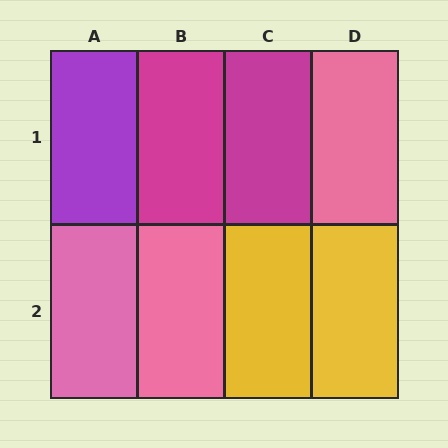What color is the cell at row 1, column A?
Purple.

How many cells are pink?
3 cells are pink.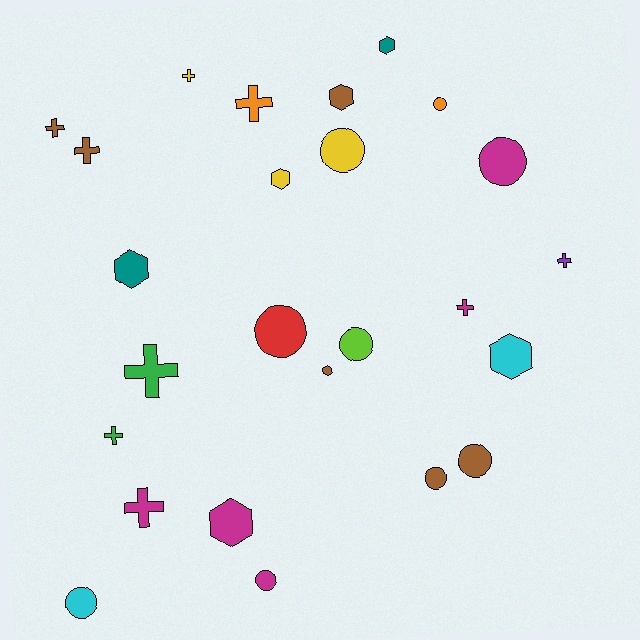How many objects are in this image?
There are 25 objects.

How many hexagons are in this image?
There are 7 hexagons.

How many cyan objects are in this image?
There are 2 cyan objects.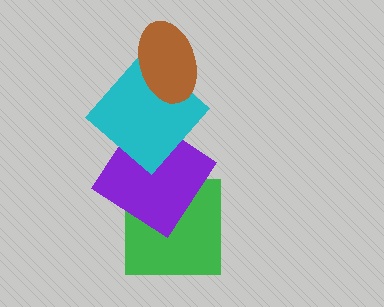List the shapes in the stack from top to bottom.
From top to bottom: the brown ellipse, the cyan diamond, the purple diamond, the green square.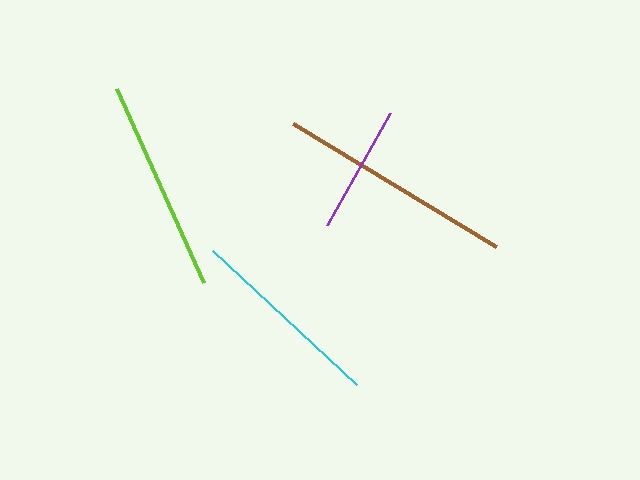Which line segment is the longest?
The brown line is the longest at approximately 237 pixels.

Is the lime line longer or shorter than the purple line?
The lime line is longer than the purple line.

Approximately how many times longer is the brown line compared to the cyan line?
The brown line is approximately 1.2 times the length of the cyan line.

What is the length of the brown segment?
The brown segment is approximately 237 pixels long.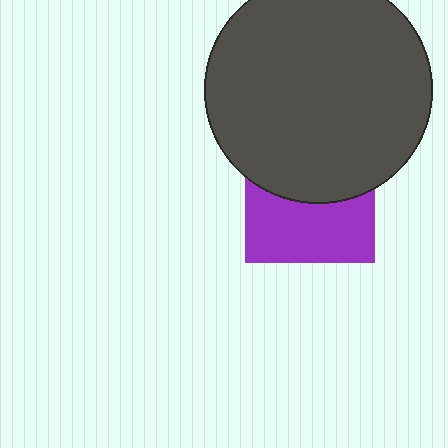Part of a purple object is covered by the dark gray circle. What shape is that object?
It is a square.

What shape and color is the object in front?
The object in front is a dark gray circle.